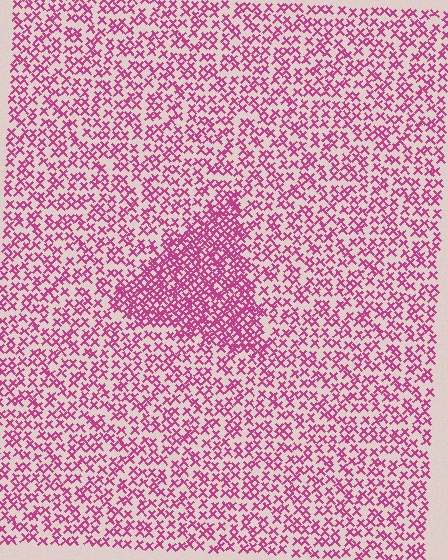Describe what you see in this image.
The image contains small magenta elements arranged at two different densities. A triangle-shaped region is visible where the elements are more densely packed than the surrounding area.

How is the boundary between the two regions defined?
The boundary is defined by a change in element density (approximately 2.0x ratio). All elements are the same color, size, and shape.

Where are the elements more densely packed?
The elements are more densely packed inside the triangle boundary.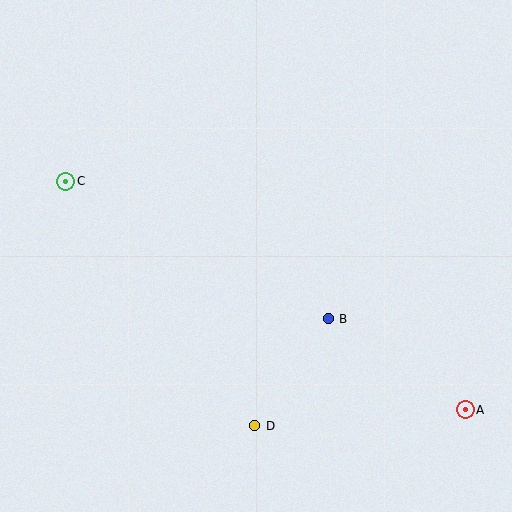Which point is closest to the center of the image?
Point B at (328, 319) is closest to the center.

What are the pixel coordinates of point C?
Point C is at (66, 181).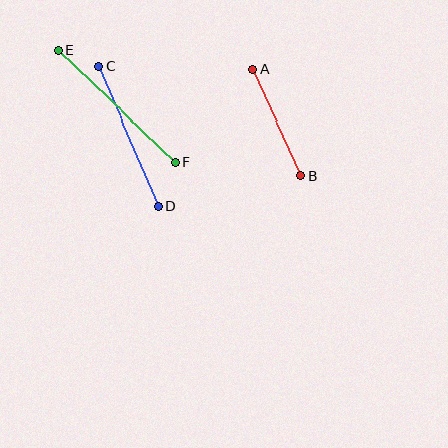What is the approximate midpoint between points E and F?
The midpoint is at approximately (117, 106) pixels.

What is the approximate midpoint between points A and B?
The midpoint is at approximately (277, 123) pixels.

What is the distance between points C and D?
The distance is approximately 152 pixels.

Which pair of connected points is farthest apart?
Points E and F are farthest apart.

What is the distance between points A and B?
The distance is approximately 118 pixels.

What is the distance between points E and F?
The distance is approximately 162 pixels.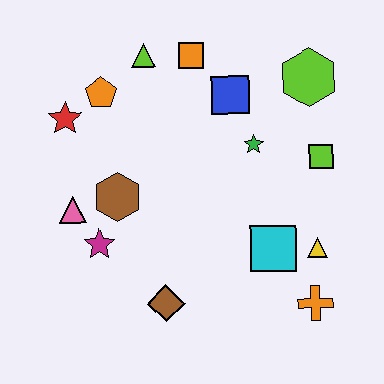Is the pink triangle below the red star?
Yes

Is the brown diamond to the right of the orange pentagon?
Yes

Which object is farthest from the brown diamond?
The lime hexagon is farthest from the brown diamond.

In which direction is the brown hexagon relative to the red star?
The brown hexagon is below the red star.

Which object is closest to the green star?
The blue square is closest to the green star.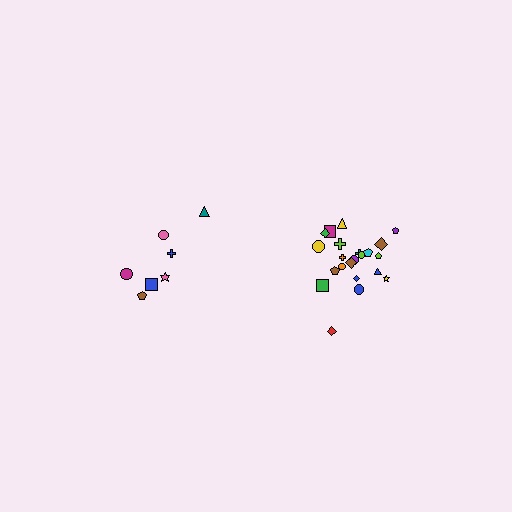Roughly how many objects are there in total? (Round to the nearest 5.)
Roughly 30 objects in total.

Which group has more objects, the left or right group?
The right group.